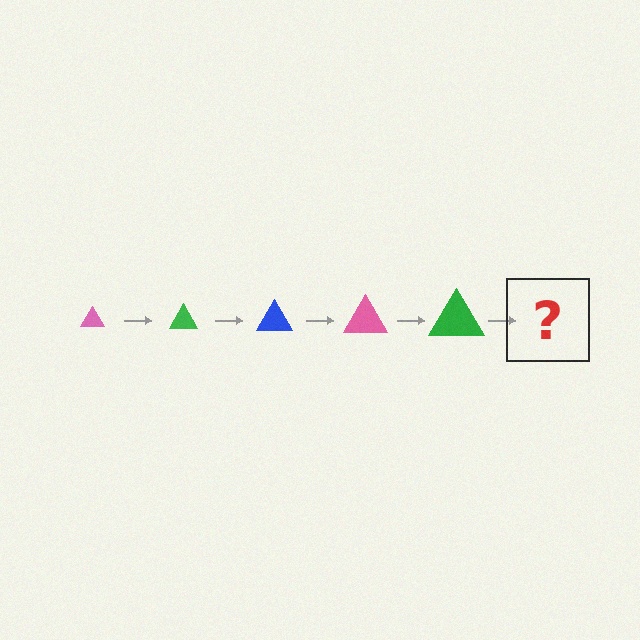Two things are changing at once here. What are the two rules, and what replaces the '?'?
The two rules are that the triangle grows larger each step and the color cycles through pink, green, and blue. The '?' should be a blue triangle, larger than the previous one.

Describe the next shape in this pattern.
It should be a blue triangle, larger than the previous one.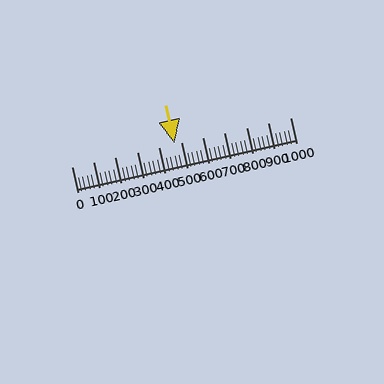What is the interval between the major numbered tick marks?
The major tick marks are spaced 100 units apart.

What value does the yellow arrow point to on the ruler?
The yellow arrow points to approximately 469.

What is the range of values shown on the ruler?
The ruler shows values from 0 to 1000.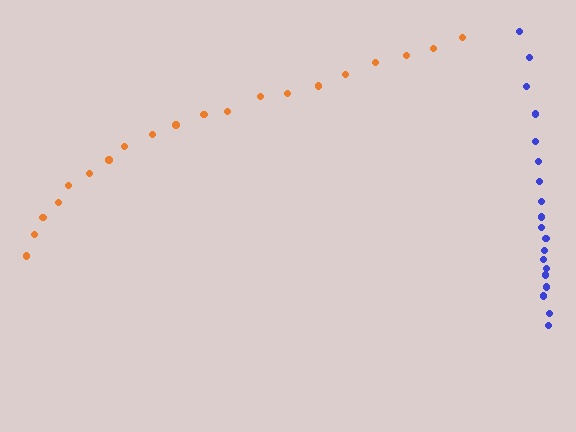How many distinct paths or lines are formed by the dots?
There are 2 distinct paths.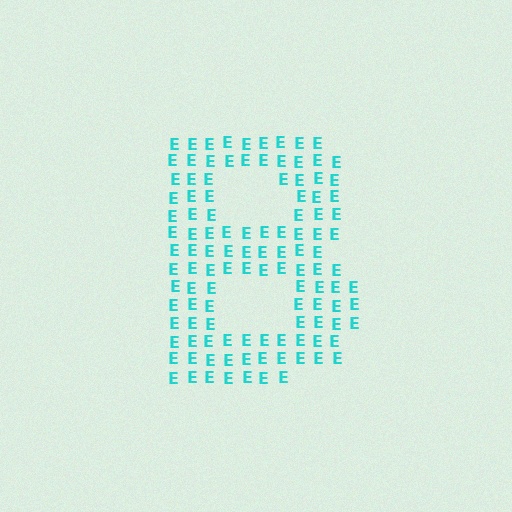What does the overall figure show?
The overall figure shows the letter B.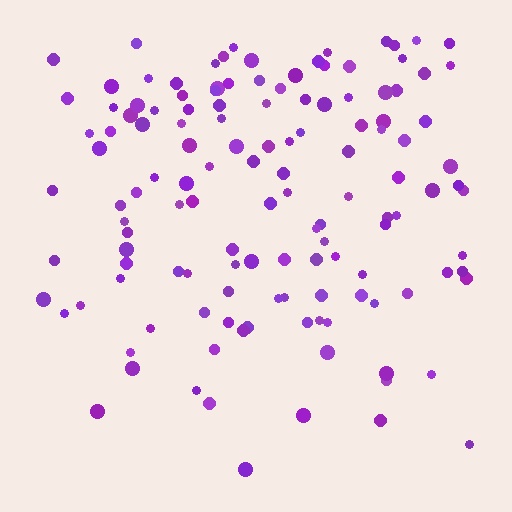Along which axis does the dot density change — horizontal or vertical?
Vertical.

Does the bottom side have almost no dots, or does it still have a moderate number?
Still a moderate number, just noticeably fewer than the top.